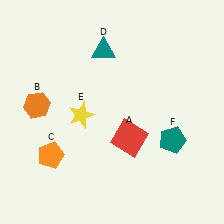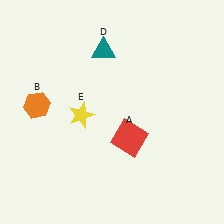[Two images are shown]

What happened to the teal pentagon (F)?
The teal pentagon (F) was removed in Image 2. It was in the bottom-right area of Image 1.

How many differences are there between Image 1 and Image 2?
There are 2 differences between the two images.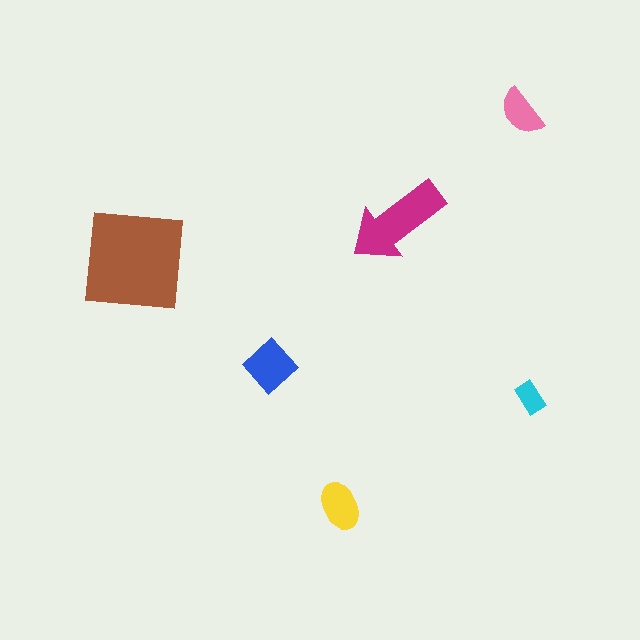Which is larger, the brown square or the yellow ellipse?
The brown square.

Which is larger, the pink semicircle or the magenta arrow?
The magenta arrow.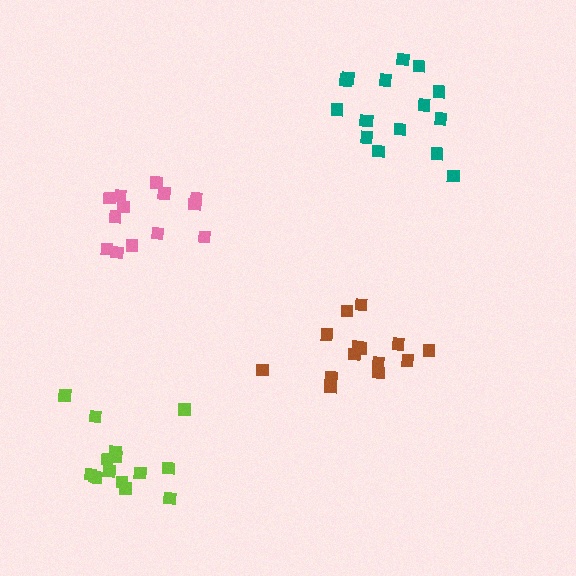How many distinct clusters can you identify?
There are 4 distinct clusters.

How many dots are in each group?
Group 1: 14 dots, Group 2: 16 dots, Group 3: 13 dots, Group 4: 15 dots (58 total).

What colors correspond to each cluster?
The clusters are colored: brown, teal, pink, lime.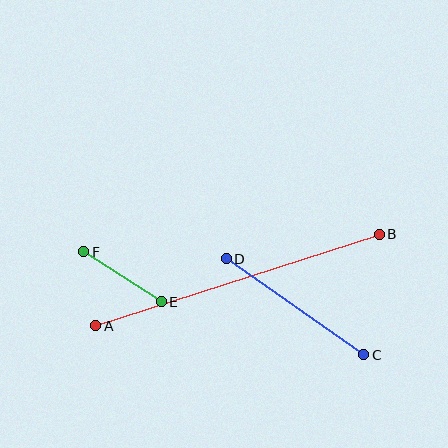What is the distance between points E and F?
The distance is approximately 93 pixels.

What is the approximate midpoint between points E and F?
The midpoint is at approximately (122, 277) pixels.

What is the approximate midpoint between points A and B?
The midpoint is at approximately (237, 280) pixels.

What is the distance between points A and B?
The distance is approximately 298 pixels.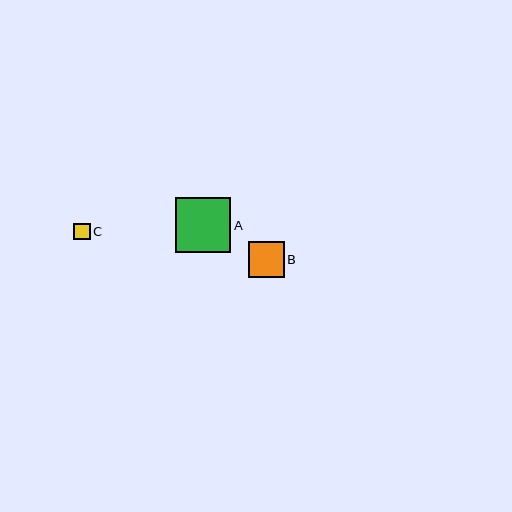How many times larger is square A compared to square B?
Square A is approximately 1.5 times the size of square B.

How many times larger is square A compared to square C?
Square A is approximately 3.3 times the size of square C.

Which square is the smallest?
Square C is the smallest with a size of approximately 17 pixels.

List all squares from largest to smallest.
From largest to smallest: A, B, C.